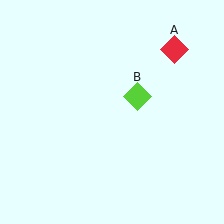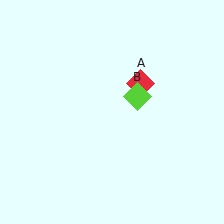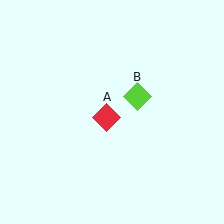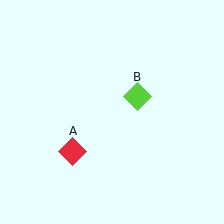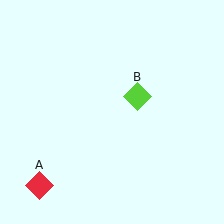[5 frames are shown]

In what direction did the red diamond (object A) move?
The red diamond (object A) moved down and to the left.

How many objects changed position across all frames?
1 object changed position: red diamond (object A).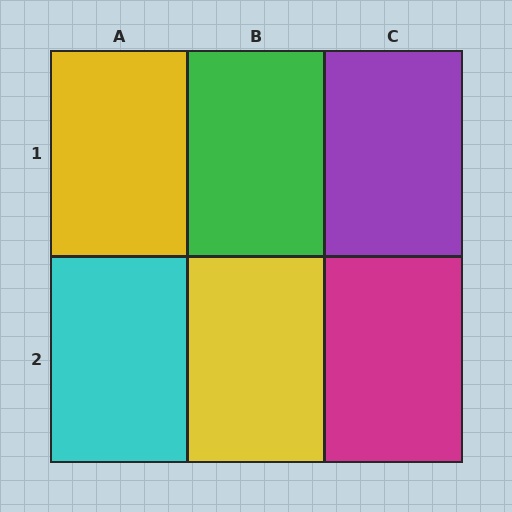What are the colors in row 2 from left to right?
Cyan, yellow, magenta.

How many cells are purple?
1 cell is purple.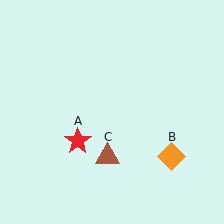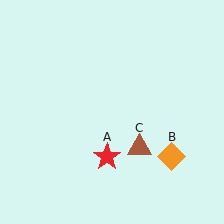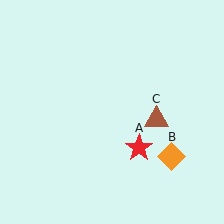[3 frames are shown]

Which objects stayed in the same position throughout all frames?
Orange diamond (object B) remained stationary.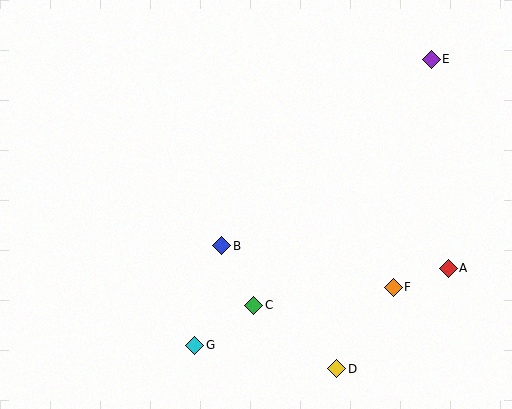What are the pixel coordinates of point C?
Point C is at (254, 305).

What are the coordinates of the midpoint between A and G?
The midpoint between A and G is at (322, 307).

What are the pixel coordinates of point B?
Point B is at (222, 246).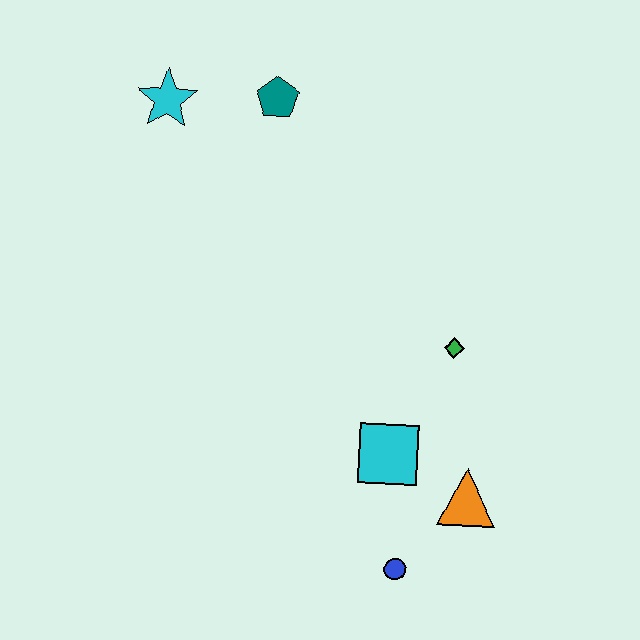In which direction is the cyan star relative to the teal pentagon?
The cyan star is to the left of the teal pentagon.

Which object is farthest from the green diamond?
The cyan star is farthest from the green diamond.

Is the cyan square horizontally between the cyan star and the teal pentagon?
No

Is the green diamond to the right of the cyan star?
Yes